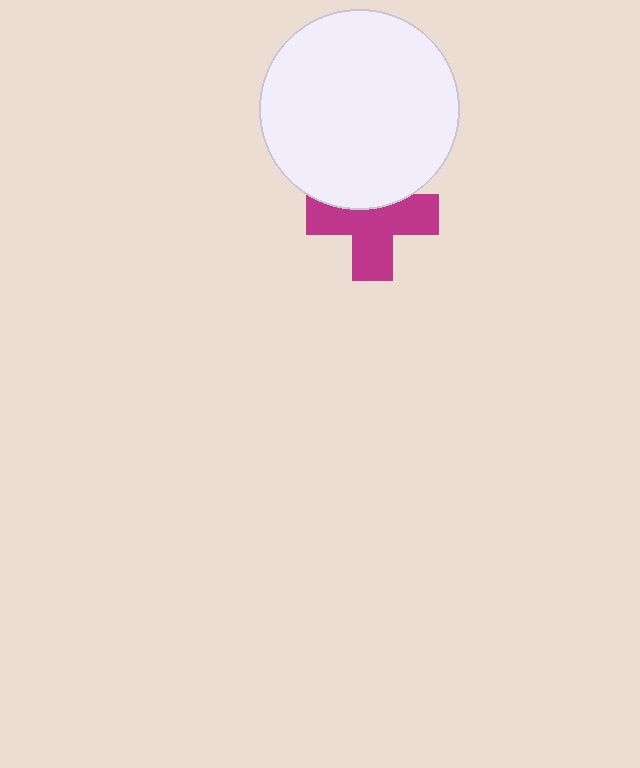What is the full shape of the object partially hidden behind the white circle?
The partially hidden object is a magenta cross.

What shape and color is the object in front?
The object in front is a white circle.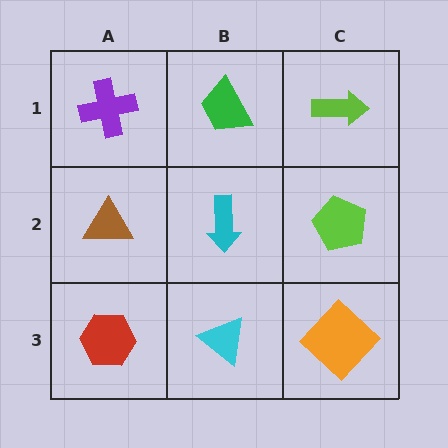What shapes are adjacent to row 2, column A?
A purple cross (row 1, column A), a red hexagon (row 3, column A), a cyan arrow (row 2, column B).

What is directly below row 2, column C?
An orange diamond.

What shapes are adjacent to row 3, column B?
A cyan arrow (row 2, column B), a red hexagon (row 3, column A), an orange diamond (row 3, column C).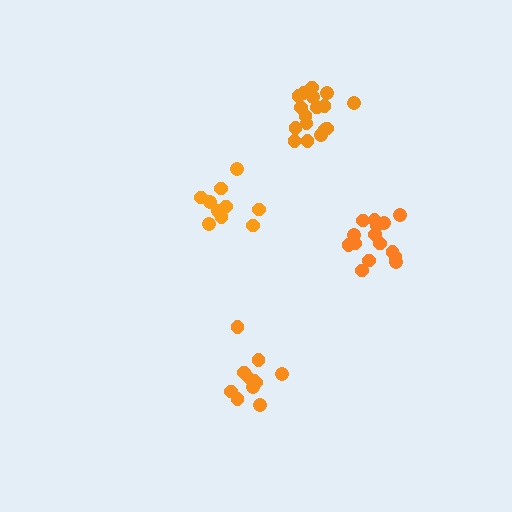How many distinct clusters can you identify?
There are 4 distinct clusters.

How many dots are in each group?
Group 1: 15 dots, Group 2: 17 dots, Group 3: 11 dots, Group 4: 11 dots (54 total).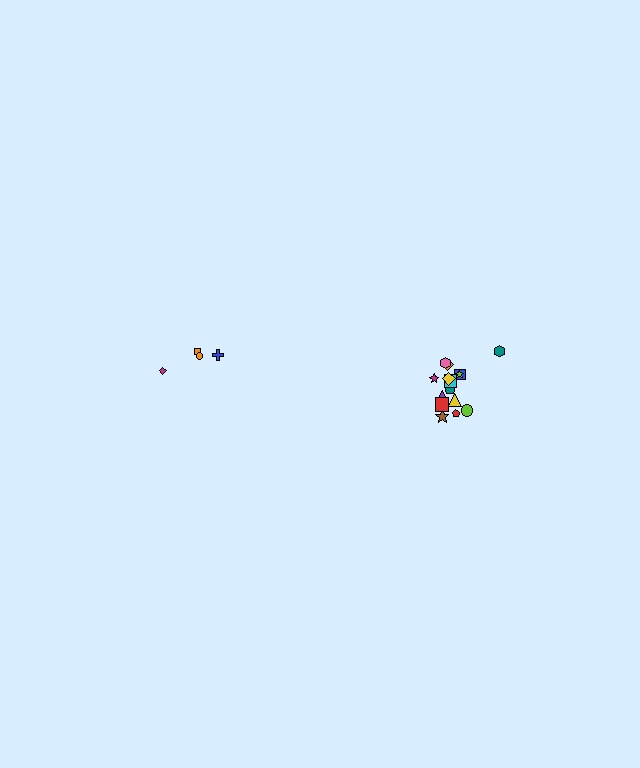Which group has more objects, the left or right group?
The right group.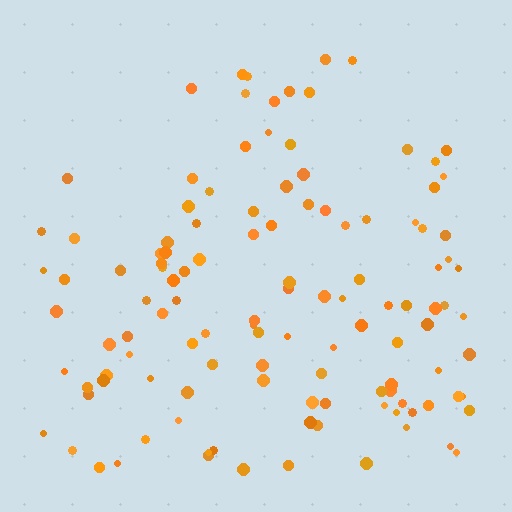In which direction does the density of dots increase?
From top to bottom, with the bottom side densest.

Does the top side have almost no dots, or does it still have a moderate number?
Still a moderate number, just noticeably fewer than the bottom.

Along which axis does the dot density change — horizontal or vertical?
Vertical.